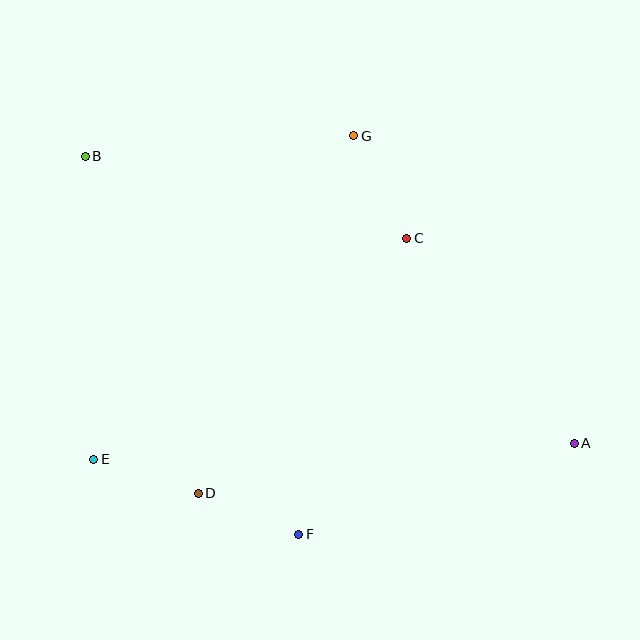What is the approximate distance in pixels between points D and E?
The distance between D and E is approximately 110 pixels.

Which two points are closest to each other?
Points D and F are closest to each other.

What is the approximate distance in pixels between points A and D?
The distance between A and D is approximately 379 pixels.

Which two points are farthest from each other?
Points A and B are farthest from each other.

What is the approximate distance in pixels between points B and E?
The distance between B and E is approximately 303 pixels.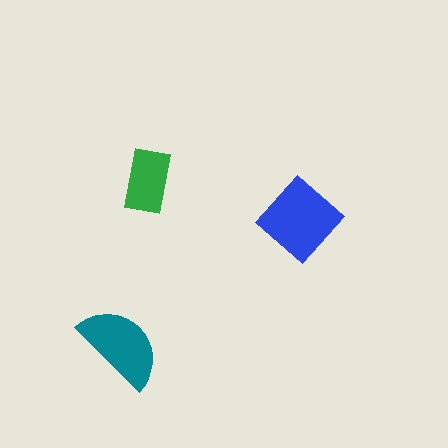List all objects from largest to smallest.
The blue diamond, the teal semicircle, the green rectangle.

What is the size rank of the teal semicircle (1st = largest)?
2nd.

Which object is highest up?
The green rectangle is topmost.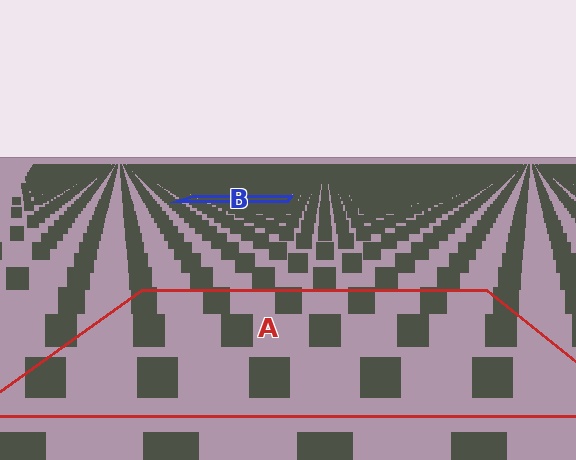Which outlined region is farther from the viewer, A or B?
Region B is farther from the viewer — the texture elements inside it appear smaller and more densely packed.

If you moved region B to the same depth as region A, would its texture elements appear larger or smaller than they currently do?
They would appear larger. At a closer depth, the same texture elements are projected at a bigger on-screen size.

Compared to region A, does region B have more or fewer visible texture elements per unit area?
Region B has more texture elements per unit area — they are packed more densely because it is farther away.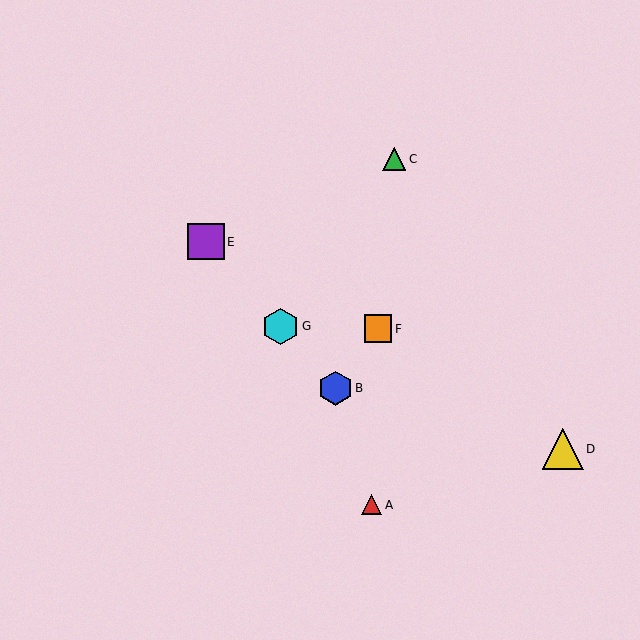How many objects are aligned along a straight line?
3 objects (B, E, G) are aligned along a straight line.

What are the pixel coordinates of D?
Object D is at (563, 449).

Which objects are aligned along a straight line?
Objects B, E, G are aligned along a straight line.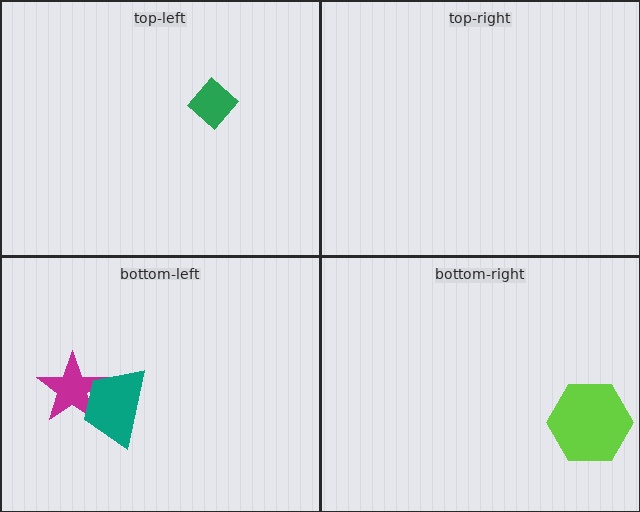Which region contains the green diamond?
The top-left region.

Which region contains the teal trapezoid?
The bottom-left region.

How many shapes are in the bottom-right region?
1.